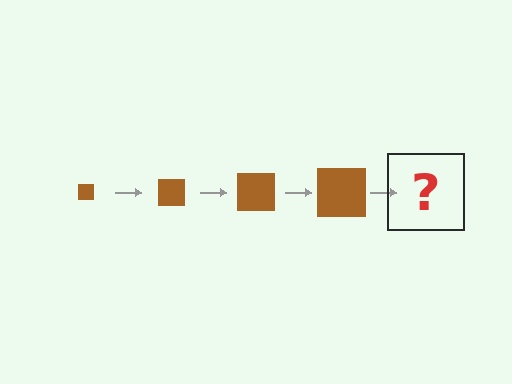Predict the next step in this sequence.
The next step is a brown square, larger than the previous one.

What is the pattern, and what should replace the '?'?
The pattern is that the square gets progressively larger each step. The '?' should be a brown square, larger than the previous one.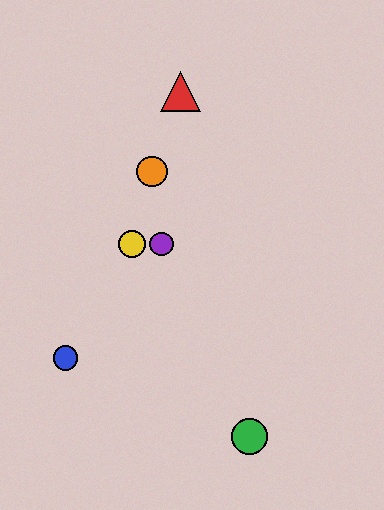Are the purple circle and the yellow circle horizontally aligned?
Yes, both are at y≈244.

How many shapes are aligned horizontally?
2 shapes (the yellow circle, the purple circle) are aligned horizontally.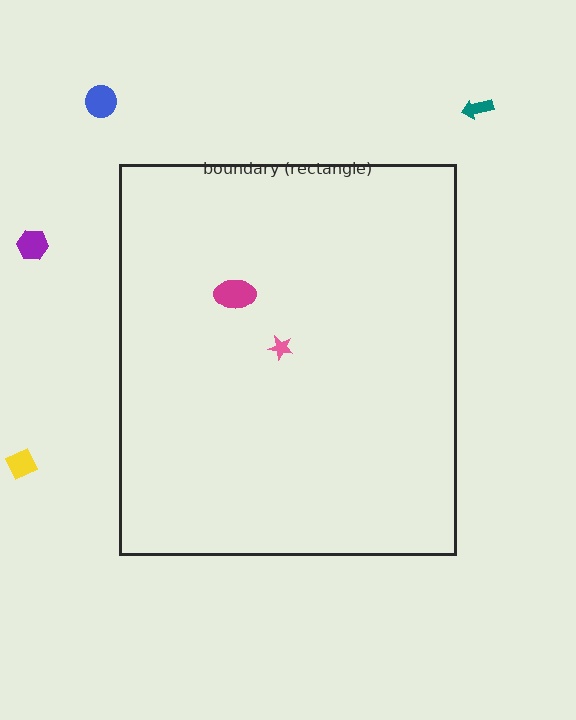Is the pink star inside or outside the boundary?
Inside.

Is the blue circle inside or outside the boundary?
Outside.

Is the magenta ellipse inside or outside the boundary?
Inside.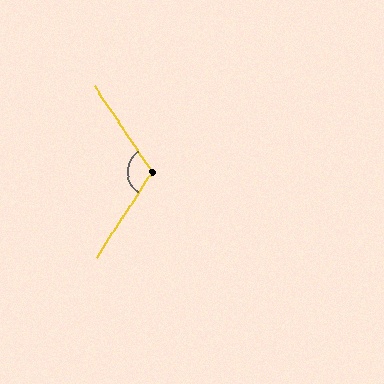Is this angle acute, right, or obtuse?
It is obtuse.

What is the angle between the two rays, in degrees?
Approximately 113 degrees.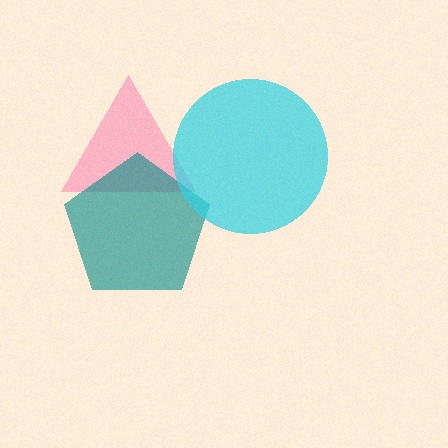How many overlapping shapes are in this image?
There are 3 overlapping shapes in the image.